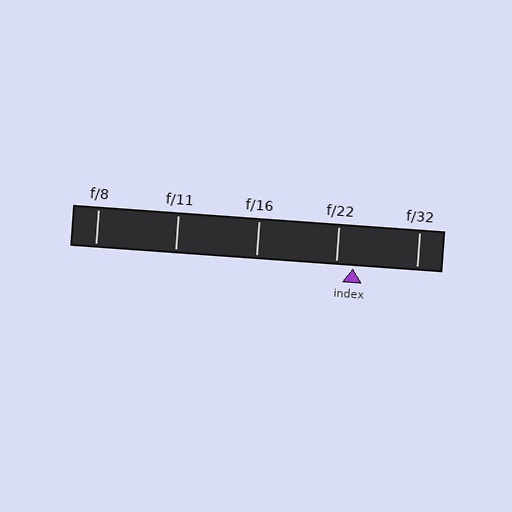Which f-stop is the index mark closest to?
The index mark is closest to f/22.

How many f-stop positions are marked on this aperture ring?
There are 5 f-stop positions marked.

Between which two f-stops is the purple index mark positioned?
The index mark is between f/22 and f/32.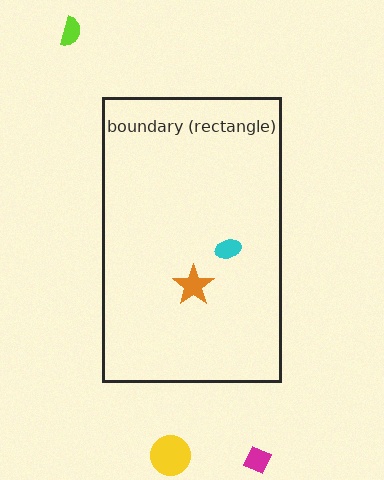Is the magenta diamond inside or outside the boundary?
Outside.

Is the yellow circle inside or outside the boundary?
Outside.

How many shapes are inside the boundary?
2 inside, 3 outside.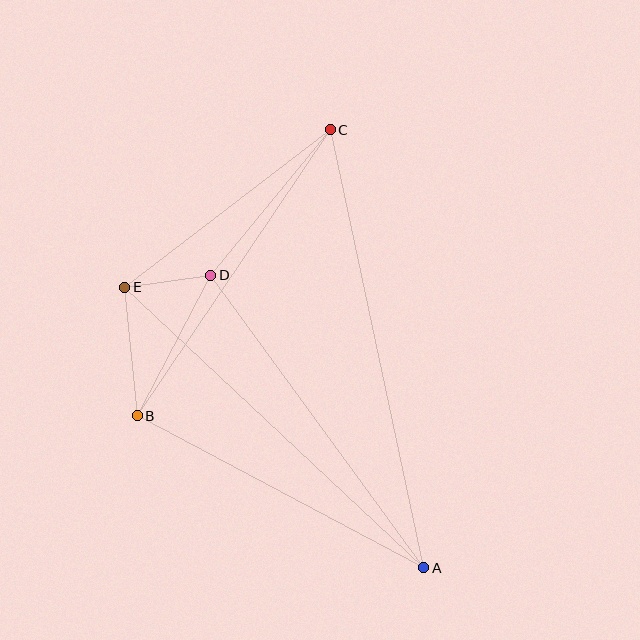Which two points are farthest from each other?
Points A and C are farthest from each other.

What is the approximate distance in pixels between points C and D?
The distance between C and D is approximately 188 pixels.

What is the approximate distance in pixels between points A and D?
The distance between A and D is approximately 362 pixels.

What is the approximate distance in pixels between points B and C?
The distance between B and C is approximately 345 pixels.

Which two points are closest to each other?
Points D and E are closest to each other.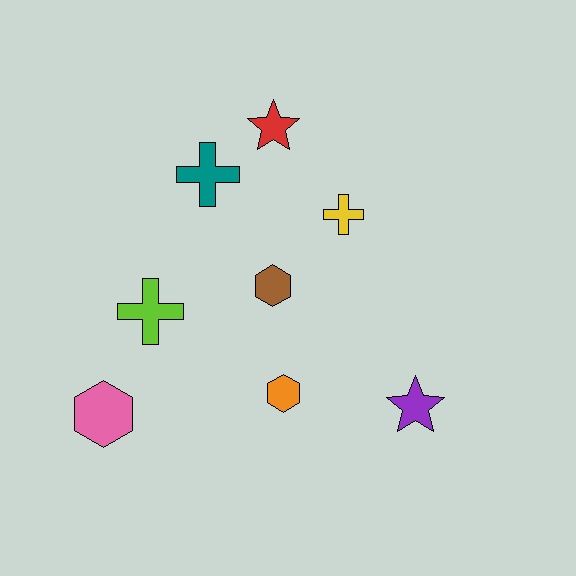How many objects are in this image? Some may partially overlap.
There are 8 objects.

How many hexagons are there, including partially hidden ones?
There are 3 hexagons.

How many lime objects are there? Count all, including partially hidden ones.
There is 1 lime object.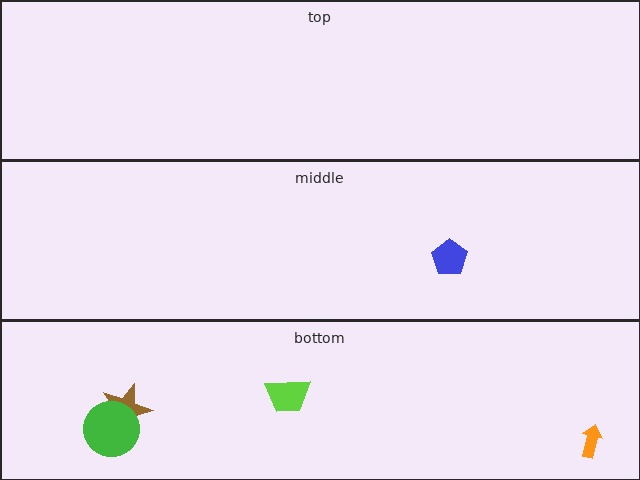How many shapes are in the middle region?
1.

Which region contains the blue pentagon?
The middle region.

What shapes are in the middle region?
The blue pentagon.